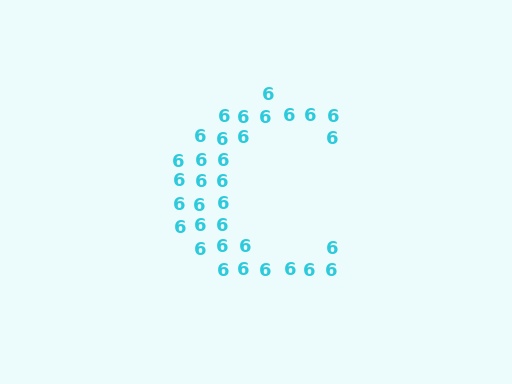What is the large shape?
The large shape is the letter C.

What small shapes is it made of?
It is made of small digit 6's.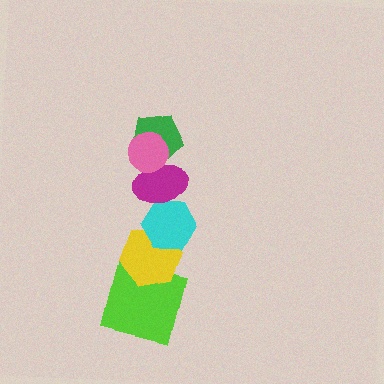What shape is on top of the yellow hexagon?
The cyan hexagon is on top of the yellow hexagon.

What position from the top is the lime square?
The lime square is 6th from the top.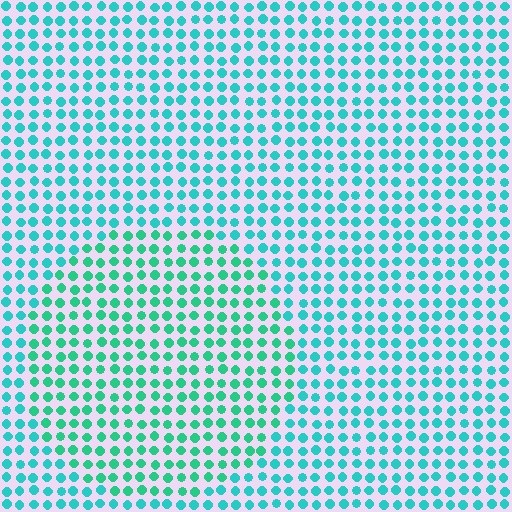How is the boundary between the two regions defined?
The boundary is defined purely by a slight shift in hue (about 23 degrees). Spacing, size, and orientation are identical on both sides.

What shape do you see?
I see a circle.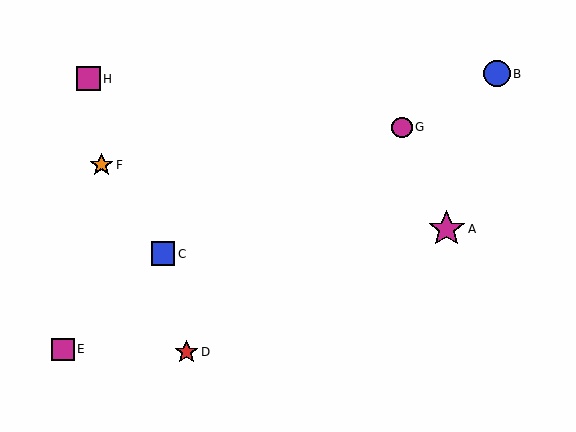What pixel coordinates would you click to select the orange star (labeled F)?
Click at (102, 165) to select the orange star F.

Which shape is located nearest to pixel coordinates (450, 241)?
The magenta star (labeled A) at (447, 229) is nearest to that location.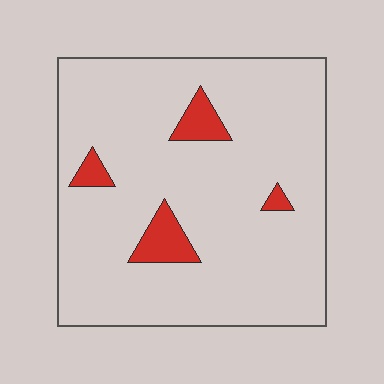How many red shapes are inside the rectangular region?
4.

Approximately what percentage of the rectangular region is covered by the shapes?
Approximately 10%.